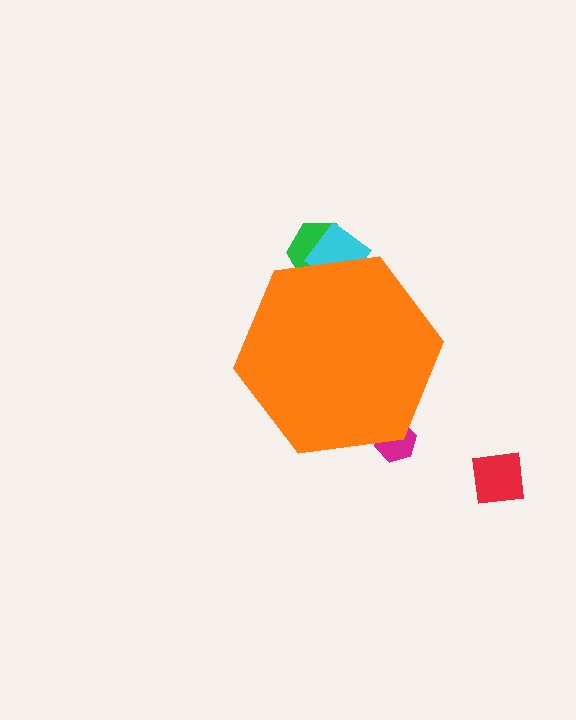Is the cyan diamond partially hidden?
Yes, the cyan diamond is partially hidden behind the orange hexagon.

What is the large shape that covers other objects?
An orange hexagon.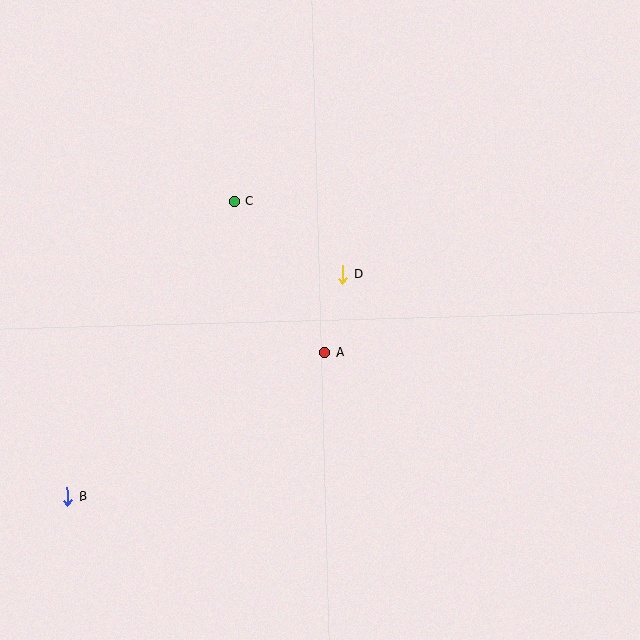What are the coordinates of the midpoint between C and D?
The midpoint between C and D is at (288, 238).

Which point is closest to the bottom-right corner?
Point A is closest to the bottom-right corner.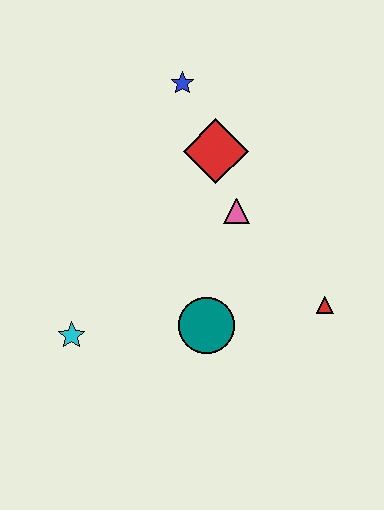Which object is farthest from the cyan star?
The blue star is farthest from the cyan star.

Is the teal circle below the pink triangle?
Yes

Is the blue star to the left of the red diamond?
Yes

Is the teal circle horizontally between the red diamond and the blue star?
Yes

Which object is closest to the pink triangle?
The red diamond is closest to the pink triangle.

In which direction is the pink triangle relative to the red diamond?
The pink triangle is below the red diamond.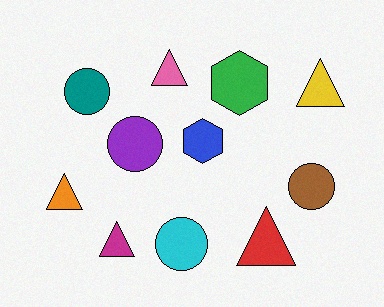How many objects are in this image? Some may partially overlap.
There are 11 objects.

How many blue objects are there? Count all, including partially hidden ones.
There is 1 blue object.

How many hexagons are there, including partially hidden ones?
There are 2 hexagons.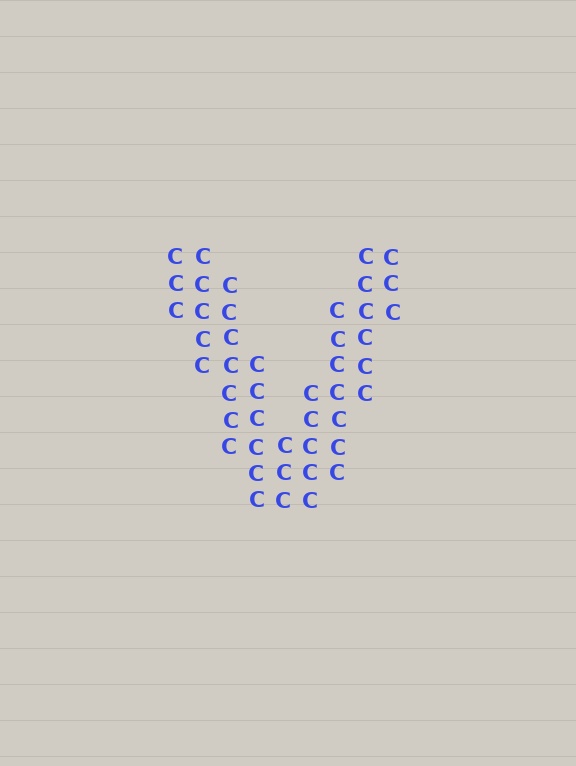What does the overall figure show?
The overall figure shows the letter V.